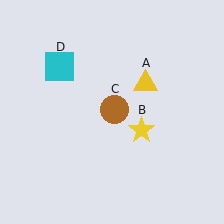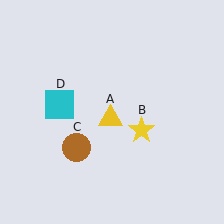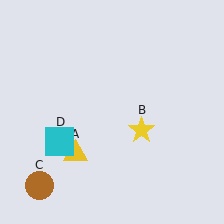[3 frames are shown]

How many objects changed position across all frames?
3 objects changed position: yellow triangle (object A), brown circle (object C), cyan square (object D).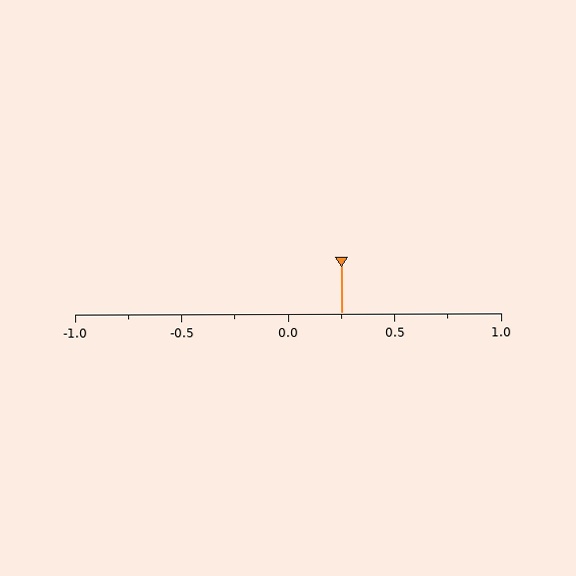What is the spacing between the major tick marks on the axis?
The major ticks are spaced 0.5 apart.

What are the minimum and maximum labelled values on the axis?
The axis runs from -1.0 to 1.0.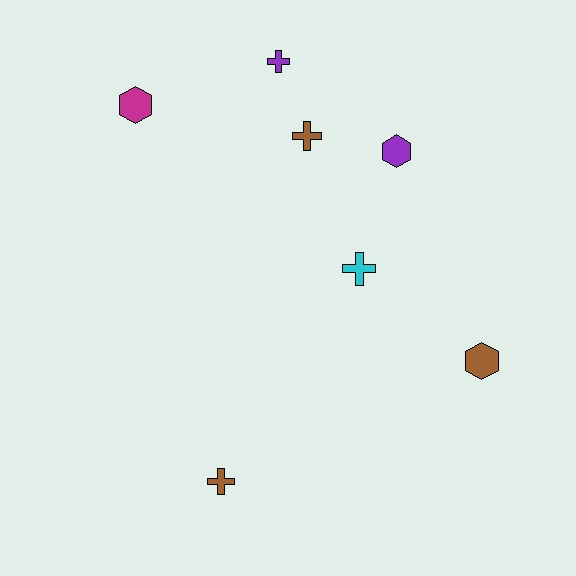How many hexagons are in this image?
There are 3 hexagons.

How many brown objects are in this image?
There are 3 brown objects.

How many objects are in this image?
There are 7 objects.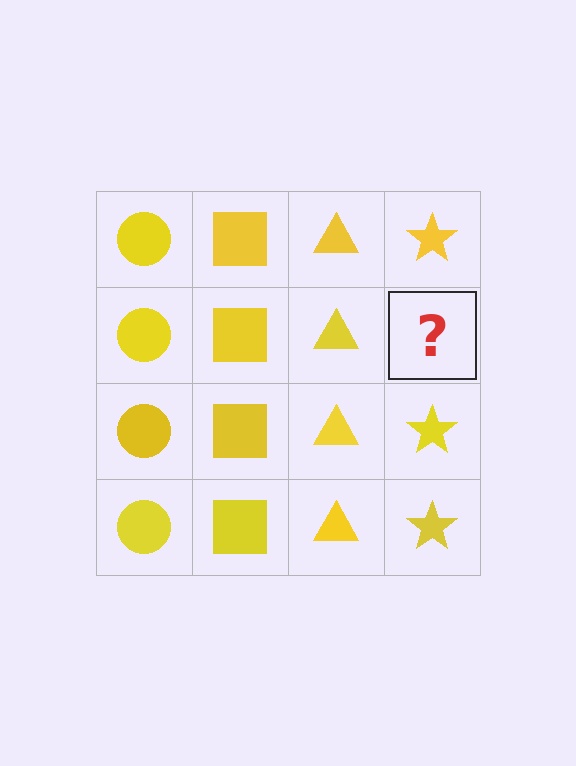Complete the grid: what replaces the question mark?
The question mark should be replaced with a yellow star.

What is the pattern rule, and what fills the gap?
The rule is that each column has a consistent shape. The gap should be filled with a yellow star.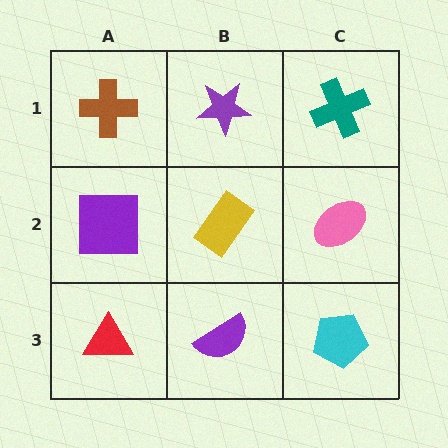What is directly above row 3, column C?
A pink ellipse.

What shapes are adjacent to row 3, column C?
A pink ellipse (row 2, column C), a purple semicircle (row 3, column B).